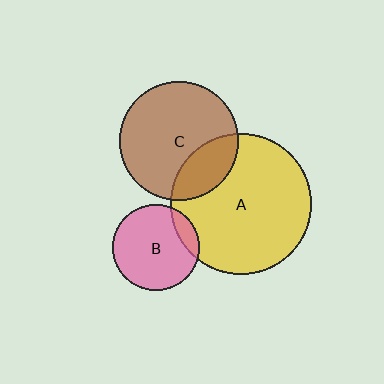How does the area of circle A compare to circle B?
Approximately 2.7 times.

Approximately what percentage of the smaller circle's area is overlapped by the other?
Approximately 10%.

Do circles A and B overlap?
Yes.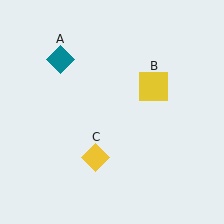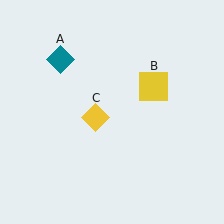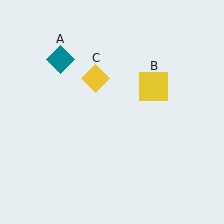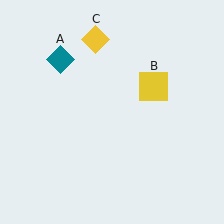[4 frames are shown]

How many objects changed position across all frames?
1 object changed position: yellow diamond (object C).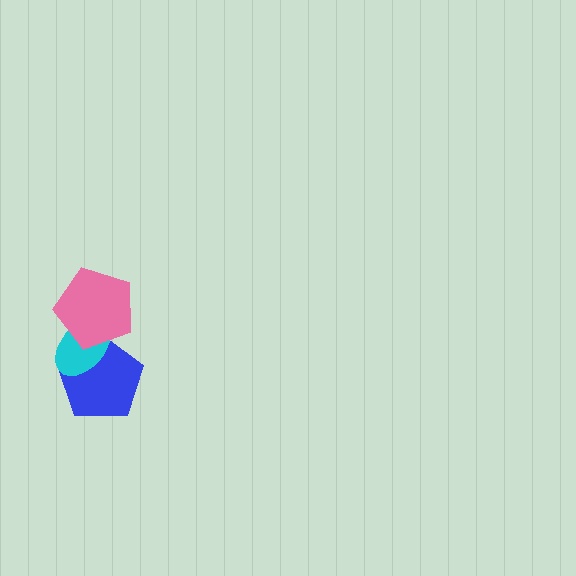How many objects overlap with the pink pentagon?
2 objects overlap with the pink pentagon.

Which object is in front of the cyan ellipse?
The pink pentagon is in front of the cyan ellipse.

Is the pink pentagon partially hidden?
No, no other shape covers it.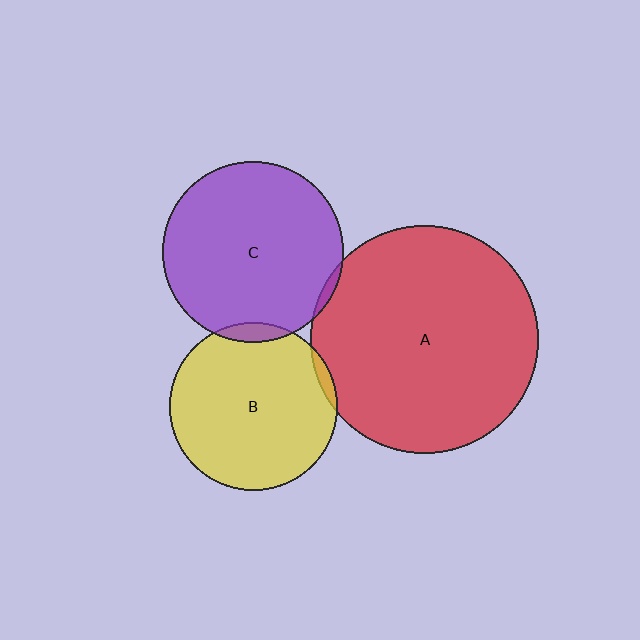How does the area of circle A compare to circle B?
Approximately 1.8 times.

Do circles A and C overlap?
Yes.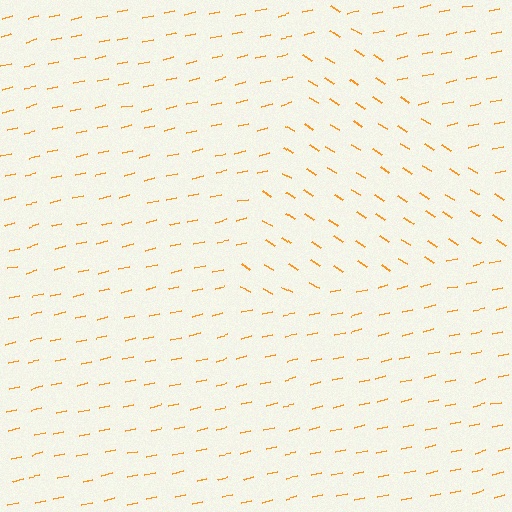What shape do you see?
I see a triangle.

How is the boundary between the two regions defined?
The boundary is defined purely by a change in line orientation (approximately 45 degrees difference). All lines are the same color and thickness.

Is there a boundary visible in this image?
Yes, there is a texture boundary formed by a change in line orientation.